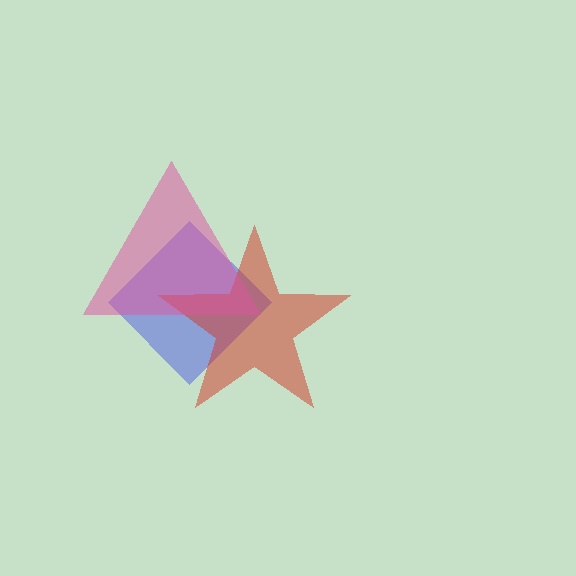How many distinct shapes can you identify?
There are 3 distinct shapes: a blue diamond, a red star, a pink triangle.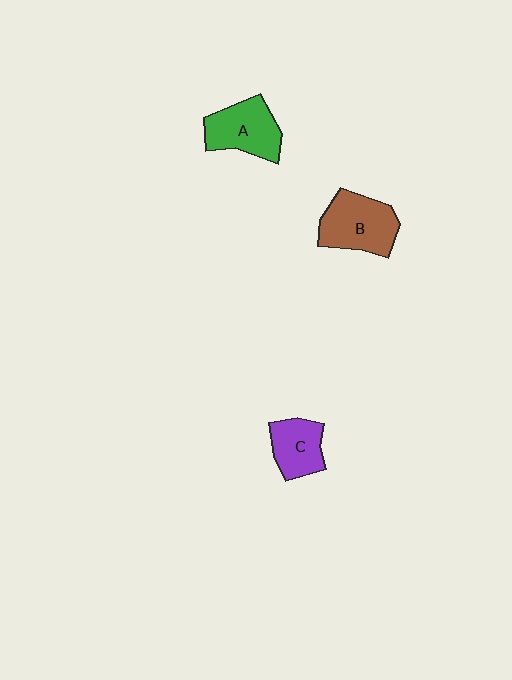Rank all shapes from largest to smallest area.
From largest to smallest: B (brown), A (green), C (purple).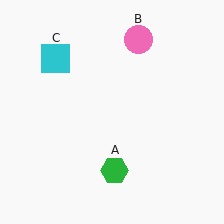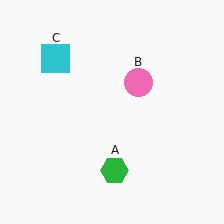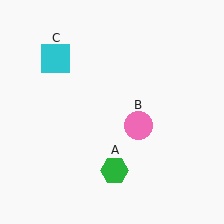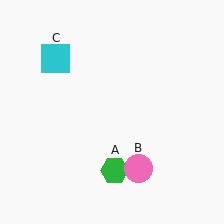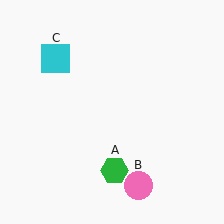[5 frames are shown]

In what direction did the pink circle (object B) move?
The pink circle (object B) moved down.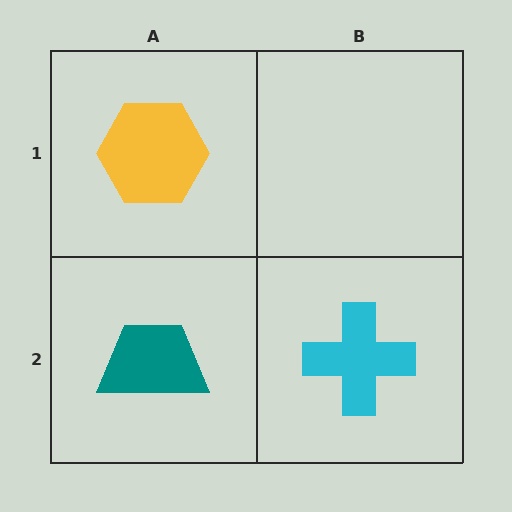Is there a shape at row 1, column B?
No, that cell is empty.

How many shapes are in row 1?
1 shape.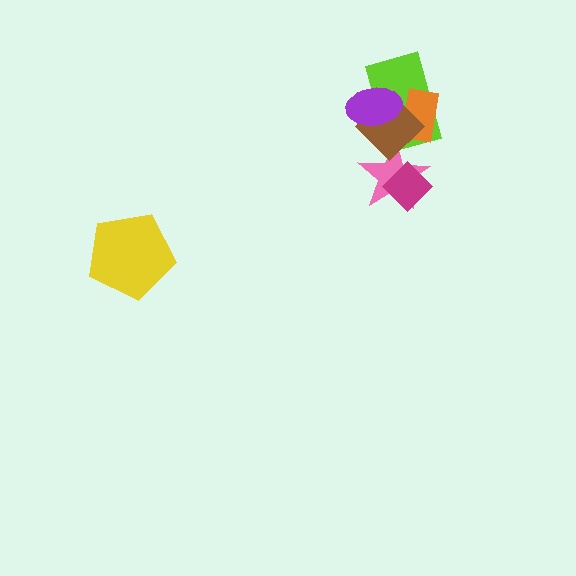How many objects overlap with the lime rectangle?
4 objects overlap with the lime rectangle.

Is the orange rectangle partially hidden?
Yes, it is partially covered by another shape.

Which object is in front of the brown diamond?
The purple ellipse is in front of the brown diamond.